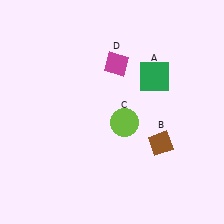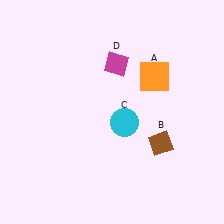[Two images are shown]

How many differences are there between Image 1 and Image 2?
There are 2 differences between the two images.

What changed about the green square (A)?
In Image 1, A is green. In Image 2, it changed to orange.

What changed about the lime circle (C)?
In Image 1, C is lime. In Image 2, it changed to cyan.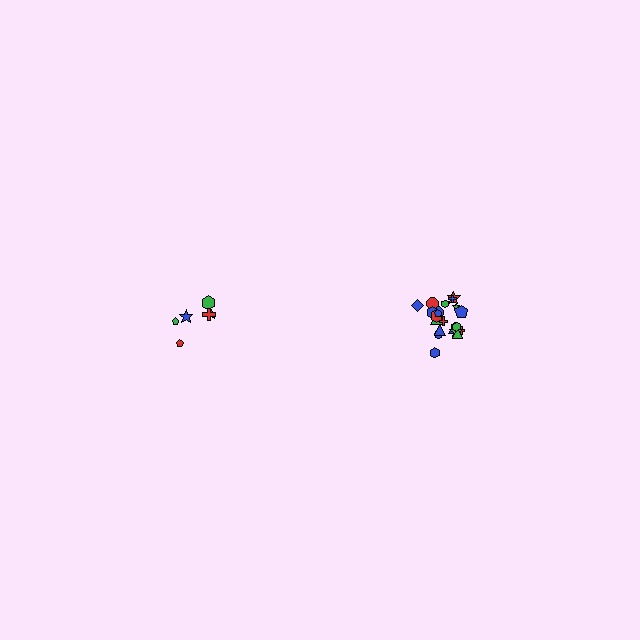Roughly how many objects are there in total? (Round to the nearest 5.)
Roughly 30 objects in total.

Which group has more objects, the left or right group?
The right group.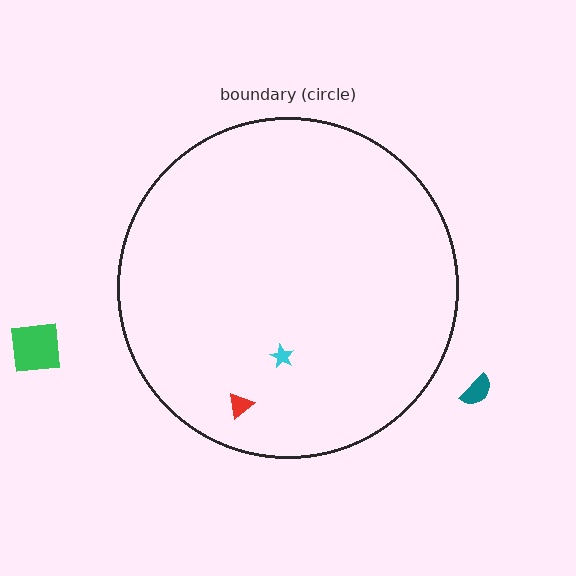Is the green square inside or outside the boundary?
Outside.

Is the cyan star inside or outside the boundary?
Inside.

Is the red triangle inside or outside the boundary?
Inside.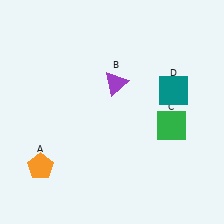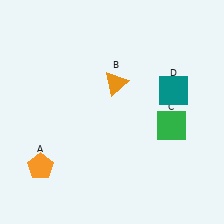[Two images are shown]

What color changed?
The triangle (B) changed from purple in Image 1 to orange in Image 2.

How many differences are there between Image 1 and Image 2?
There is 1 difference between the two images.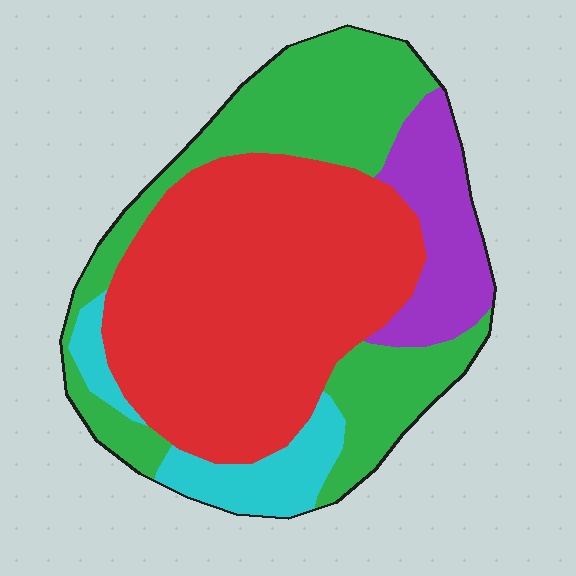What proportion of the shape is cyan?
Cyan covers 10% of the shape.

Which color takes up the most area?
Red, at roughly 50%.